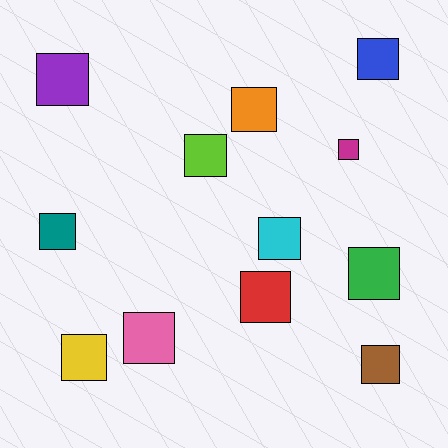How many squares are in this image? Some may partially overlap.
There are 12 squares.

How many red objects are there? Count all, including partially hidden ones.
There is 1 red object.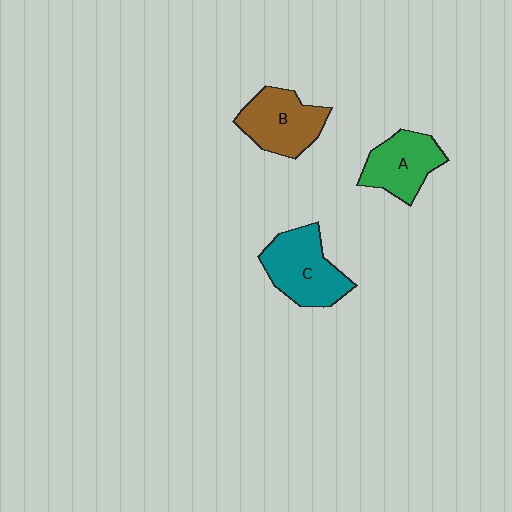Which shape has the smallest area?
Shape A (green).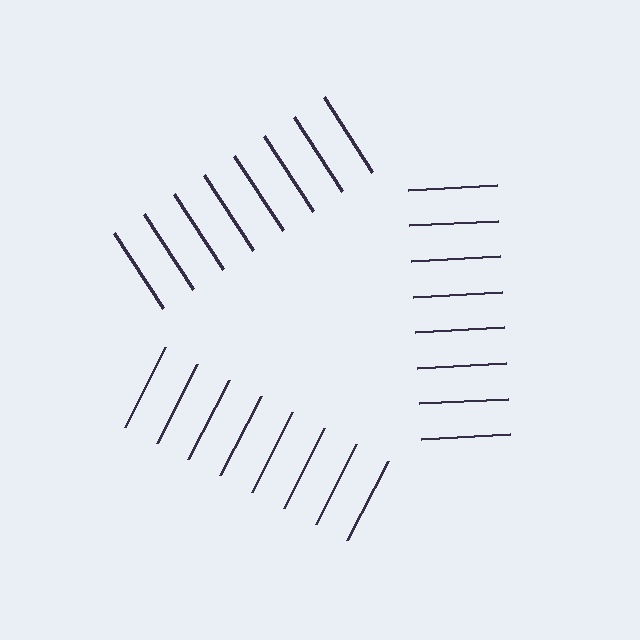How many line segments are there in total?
24 — 8 along each of the 3 edges.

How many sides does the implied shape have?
3 sides — the line-ends trace a triangle.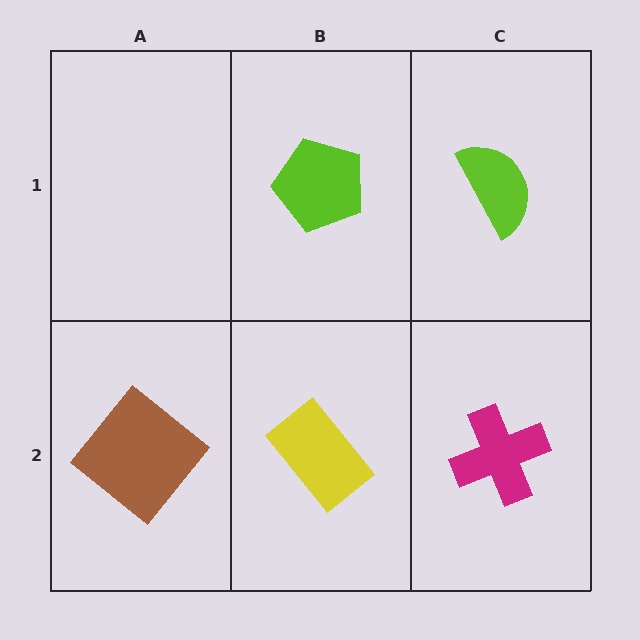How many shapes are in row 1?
2 shapes.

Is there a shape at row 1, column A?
No, that cell is empty.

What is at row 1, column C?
A lime semicircle.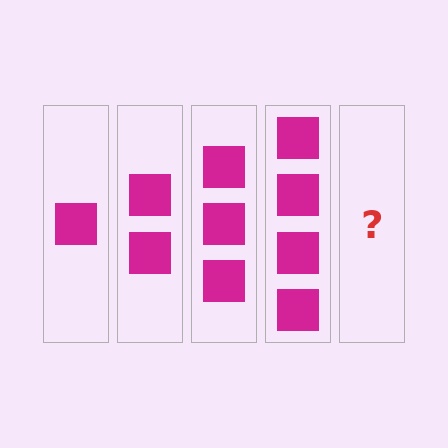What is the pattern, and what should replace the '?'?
The pattern is that each step adds one more square. The '?' should be 5 squares.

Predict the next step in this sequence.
The next step is 5 squares.